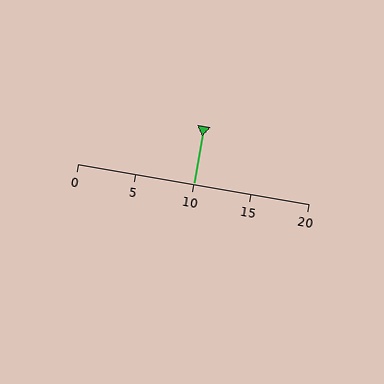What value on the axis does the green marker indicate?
The marker indicates approximately 10.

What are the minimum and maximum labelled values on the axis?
The axis runs from 0 to 20.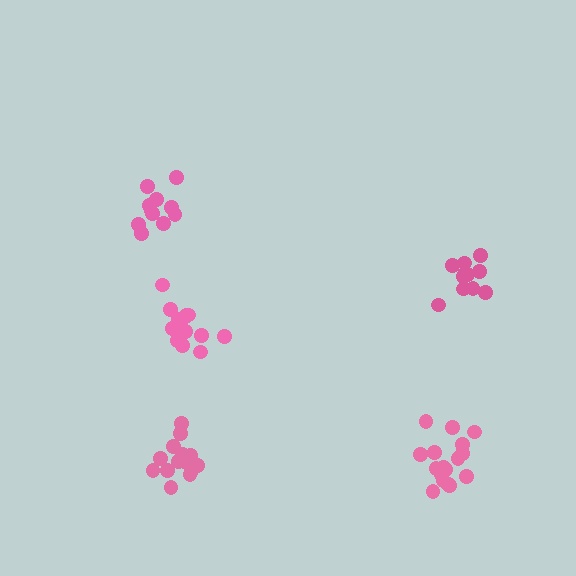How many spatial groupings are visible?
There are 5 spatial groupings.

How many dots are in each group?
Group 1: 11 dots, Group 2: 17 dots, Group 3: 16 dots, Group 4: 11 dots, Group 5: 14 dots (69 total).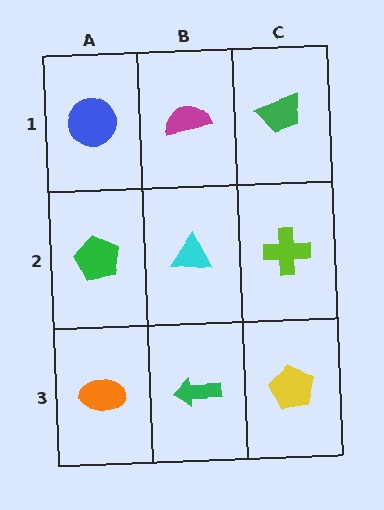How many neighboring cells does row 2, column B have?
4.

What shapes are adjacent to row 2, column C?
A green trapezoid (row 1, column C), a yellow pentagon (row 3, column C), a cyan triangle (row 2, column B).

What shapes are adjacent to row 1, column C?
A lime cross (row 2, column C), a magenta semicircle (row 1, column B).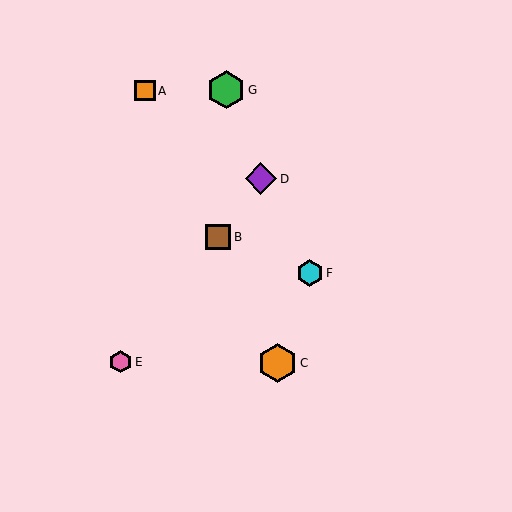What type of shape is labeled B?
Shape B is a brown square.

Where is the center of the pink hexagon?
The center of the pink hexagon is at (120, 362).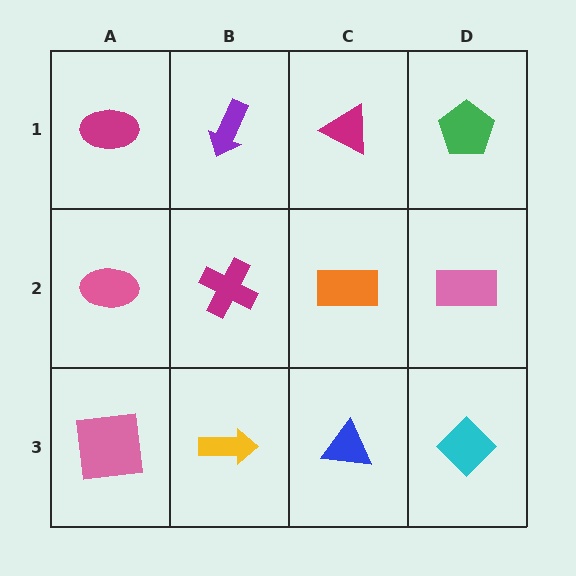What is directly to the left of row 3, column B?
A pink square.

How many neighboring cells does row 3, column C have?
3.